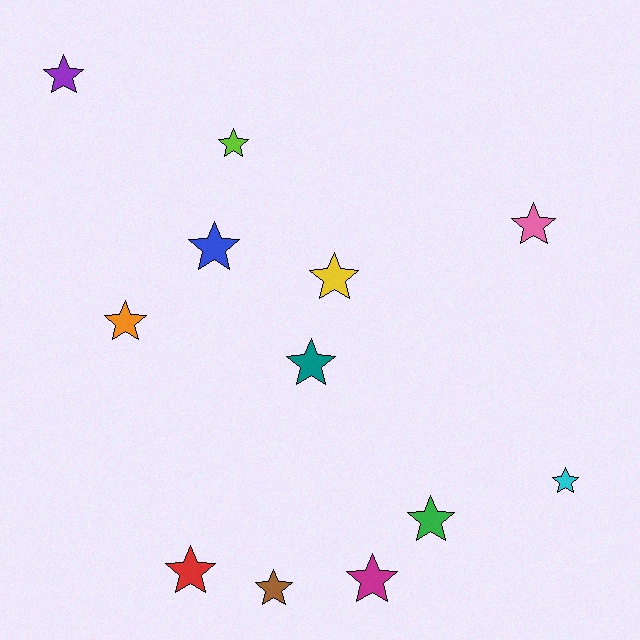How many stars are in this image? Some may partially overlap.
There are 12 stars.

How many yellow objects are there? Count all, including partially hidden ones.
There is 1 yellow object.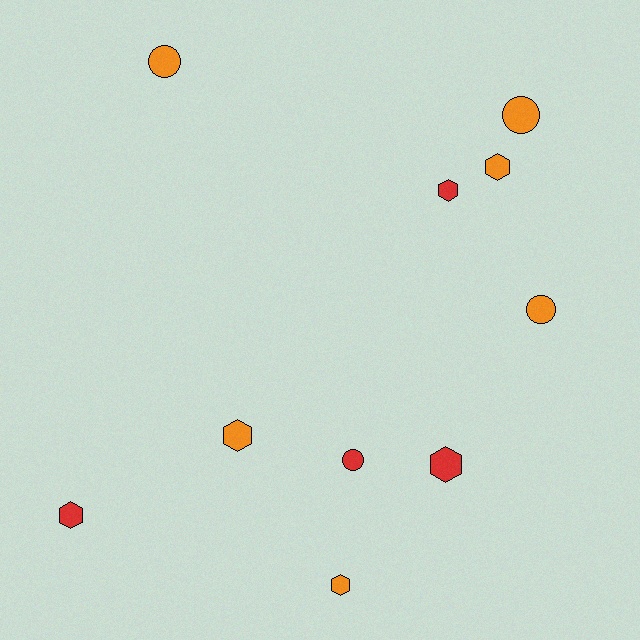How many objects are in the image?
There are 10 objects.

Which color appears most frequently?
Orange, with 6 objects.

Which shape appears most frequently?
Hexagon, with 6 objects.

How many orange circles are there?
There are 3 orange circles.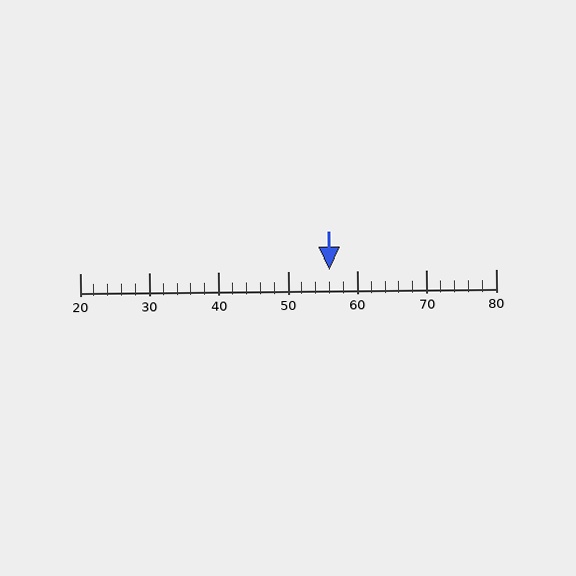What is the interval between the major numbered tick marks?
The major tick marks are spaced 10 units apart.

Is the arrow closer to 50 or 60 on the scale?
The arrow is closer to 60.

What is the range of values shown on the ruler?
The ruler shows values from 20 to 80.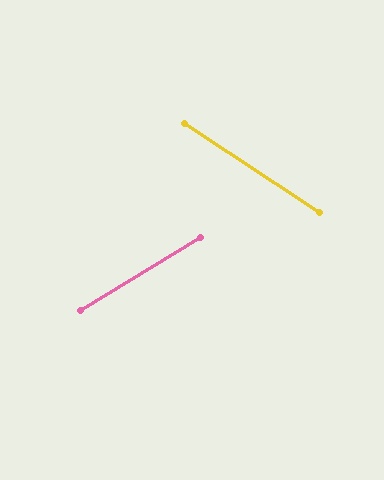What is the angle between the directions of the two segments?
Approximately 65 degrees.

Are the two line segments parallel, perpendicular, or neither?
Neither parallel nor perpendicular — they differ by about 65°.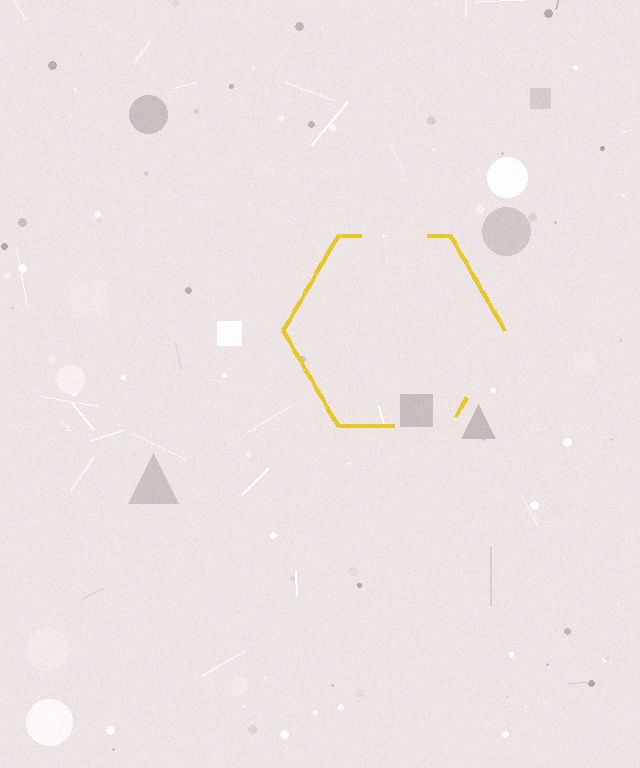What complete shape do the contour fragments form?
The contour fragments form a hexagon.